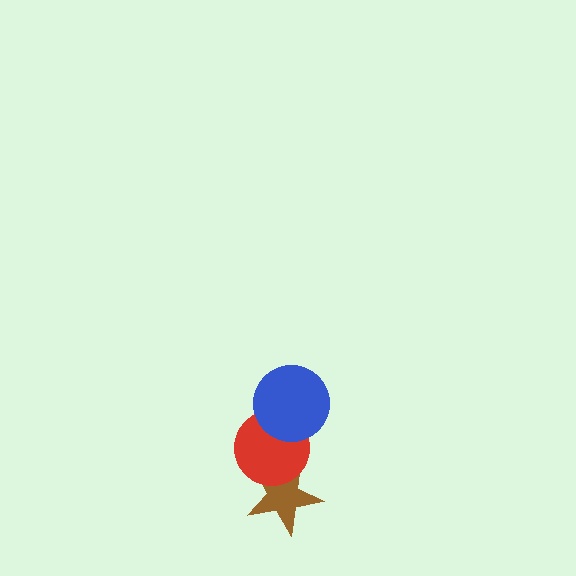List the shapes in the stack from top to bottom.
From top to bottom: the blue circle, the red circle, the brown star.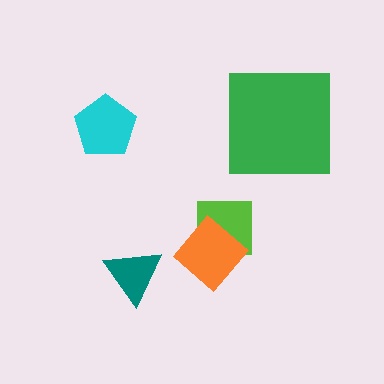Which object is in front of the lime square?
The orange diamond is in front of the lime square.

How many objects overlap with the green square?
0 objects overlap with the green square.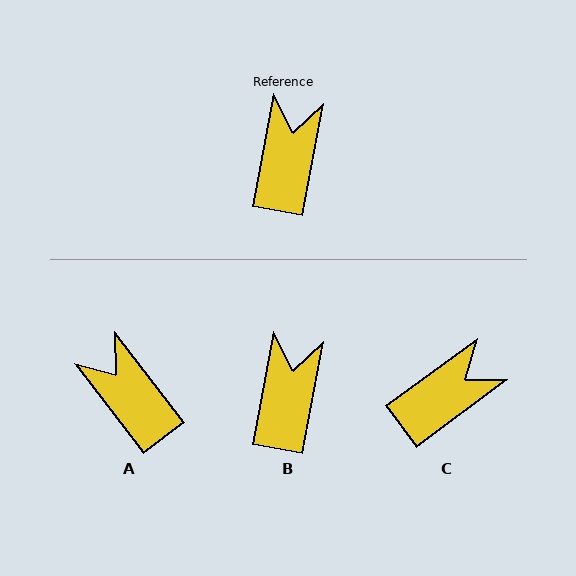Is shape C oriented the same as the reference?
No, it is off by about 43 degrees.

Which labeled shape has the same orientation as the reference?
B.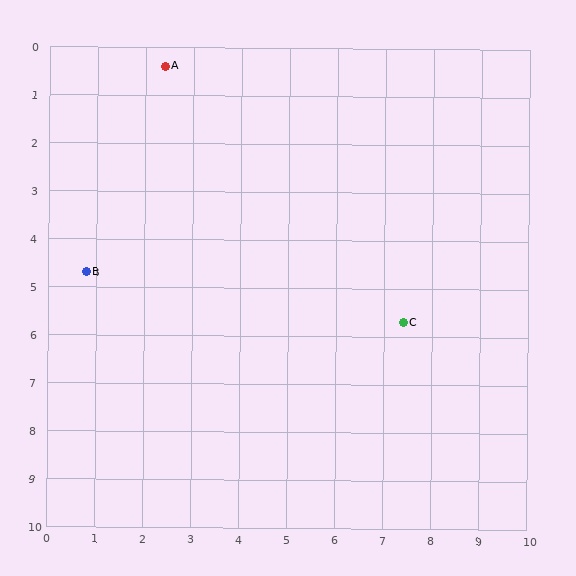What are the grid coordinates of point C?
Point C is at approximately (7.4, 5.7).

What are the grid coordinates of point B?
Point B is at approximately (0.8, 4.7).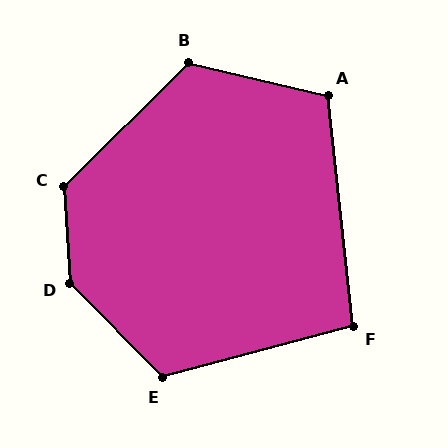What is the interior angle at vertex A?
Approximately 110 degrees (obtuse).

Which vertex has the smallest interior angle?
F, at approximately 99 degrees.